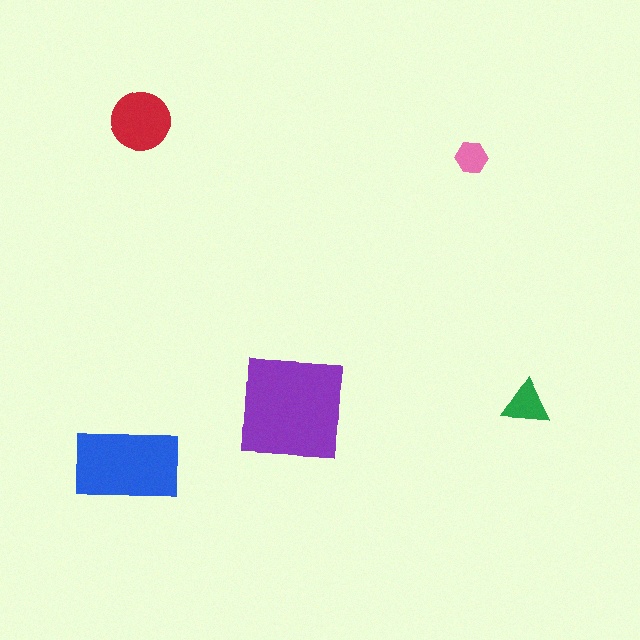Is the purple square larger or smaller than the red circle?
Larger.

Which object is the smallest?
The pink hexagon.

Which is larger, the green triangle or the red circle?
The red circle.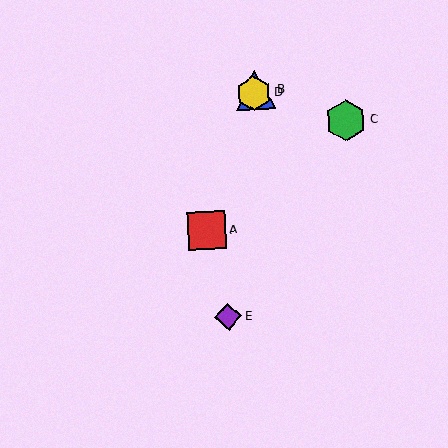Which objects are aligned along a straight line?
Objects A, B, D are aligned along a straight line.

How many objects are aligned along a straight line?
3 objects (A, B, D) are aligned along a straight line.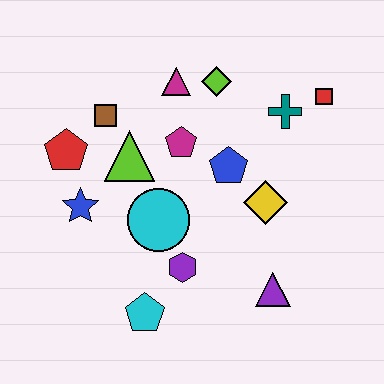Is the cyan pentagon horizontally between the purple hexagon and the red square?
No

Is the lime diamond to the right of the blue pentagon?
No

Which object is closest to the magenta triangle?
The lime diamond is closest to the magenta triangle.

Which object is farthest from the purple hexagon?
The red square is farthest from the purple hexagon.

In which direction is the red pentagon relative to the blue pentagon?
The red pentagon is to the left of the blue pentagon.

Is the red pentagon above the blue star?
Yes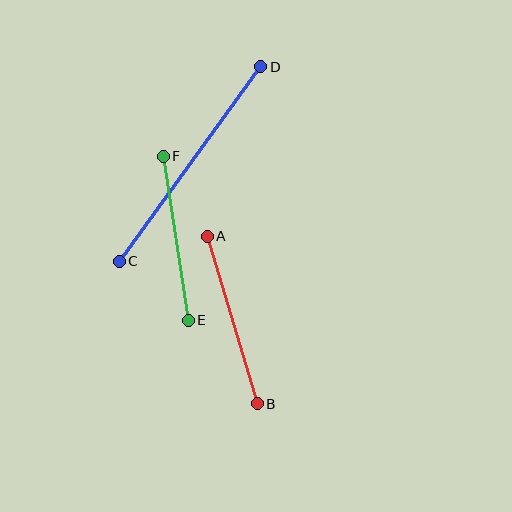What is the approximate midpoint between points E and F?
The midpoint is at approximately (176, 238) pixels.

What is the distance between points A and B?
The distance is approximately 175 pixels.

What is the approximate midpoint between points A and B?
The midpoint is at approximately (232, 320) pixels.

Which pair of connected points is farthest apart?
Points C and D are farthest apart.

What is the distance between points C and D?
The distance is approximately 240 pixels.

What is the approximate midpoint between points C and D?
The midpoint is at approximately (190, 164) pixels.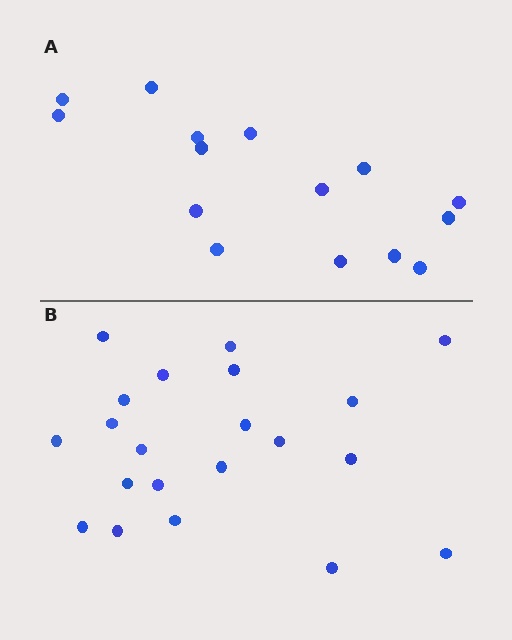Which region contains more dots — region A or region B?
Region B (the bottom region) has more dots.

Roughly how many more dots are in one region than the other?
Region B has about 6 more dots than region A.